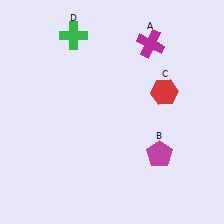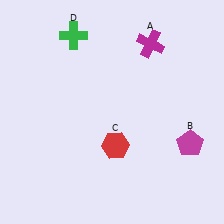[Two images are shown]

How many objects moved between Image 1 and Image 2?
2 objects moved between the two images.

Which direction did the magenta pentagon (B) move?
The magenta pentagon (B) moved right.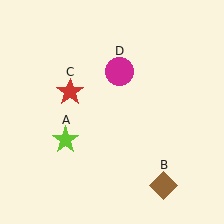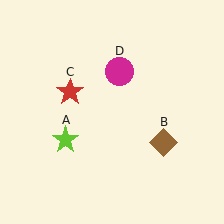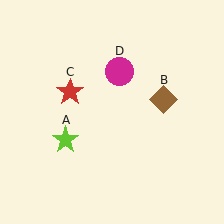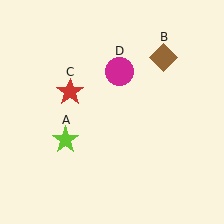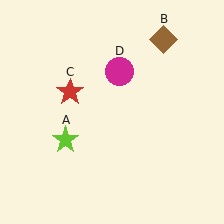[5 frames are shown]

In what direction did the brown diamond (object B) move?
The brown diamond (object B) moved up.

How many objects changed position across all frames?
1 object changed position: brown diamond (object B).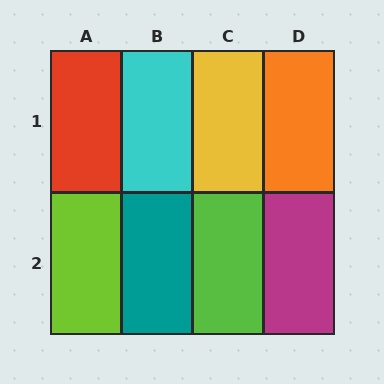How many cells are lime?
2 cells are lime.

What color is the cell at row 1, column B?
Cyan.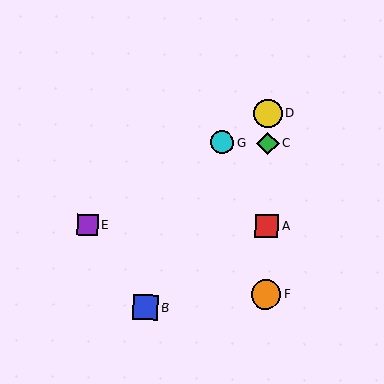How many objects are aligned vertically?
4 objects (A, C, D, F) are aligned vertically.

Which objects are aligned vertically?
Objects A, C, D, F are aligned vertically.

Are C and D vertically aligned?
Yes, both are at x≈268.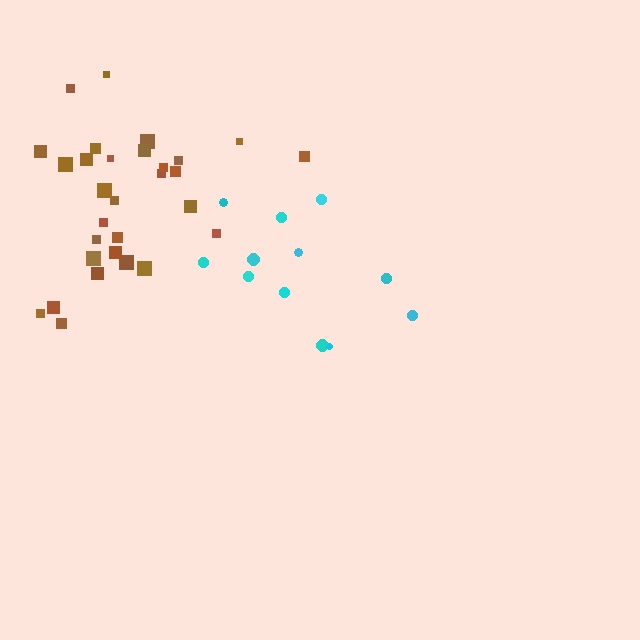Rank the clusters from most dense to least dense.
brown, cyan.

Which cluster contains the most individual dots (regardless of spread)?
Brown (30).